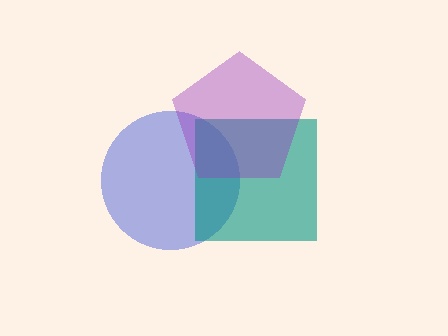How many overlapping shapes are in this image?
There are 3 overlapping shapes in the image.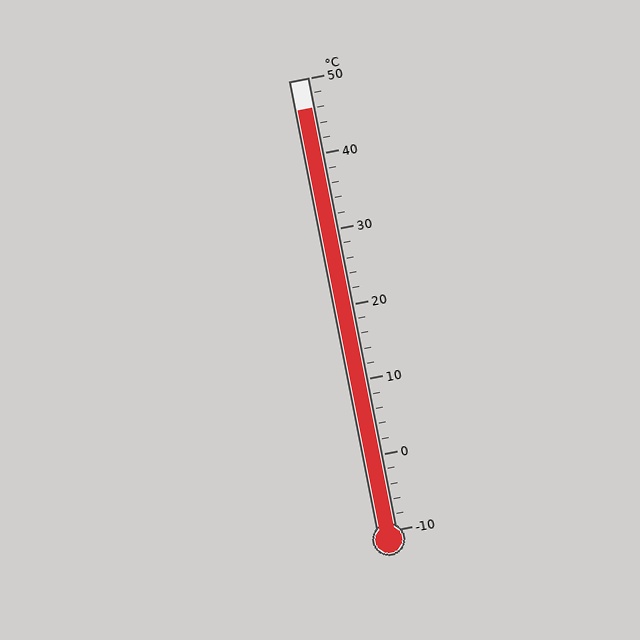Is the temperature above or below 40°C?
The temperature is above 40°C.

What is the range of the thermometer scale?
The thermometer scale ranges from -10°C to 50°C.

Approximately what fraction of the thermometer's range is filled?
The thermometer is filled to approximately 95% of its range.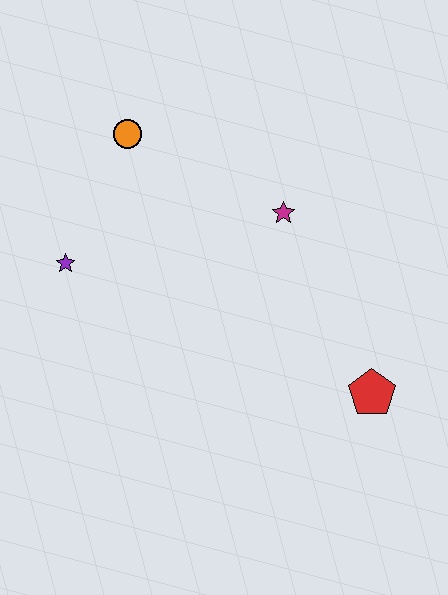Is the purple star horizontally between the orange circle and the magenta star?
No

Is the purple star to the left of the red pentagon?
Yes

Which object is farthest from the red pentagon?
The orange circle is farthest from the red pentagon.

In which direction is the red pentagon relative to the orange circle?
The red pentagon is below the orange circle.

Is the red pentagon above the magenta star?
No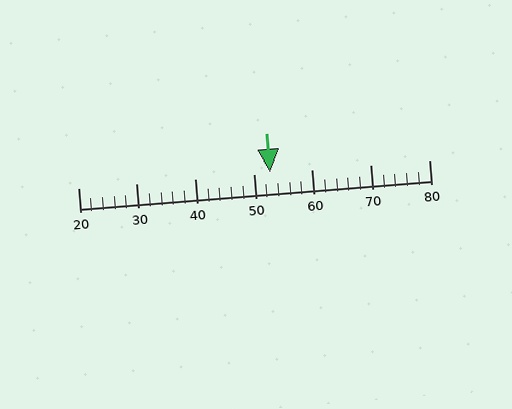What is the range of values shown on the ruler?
The ruler shows values from 20 to 80.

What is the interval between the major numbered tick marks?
The major tick marks are spaced 10 units apart.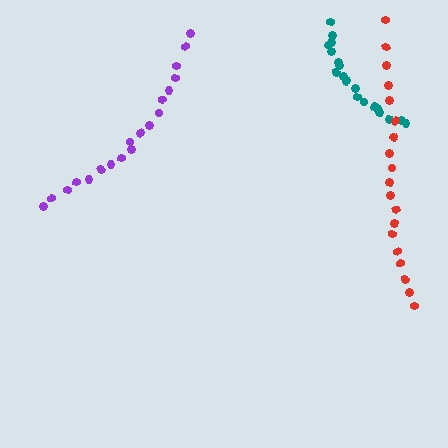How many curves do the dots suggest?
There are 3 distinct paths.